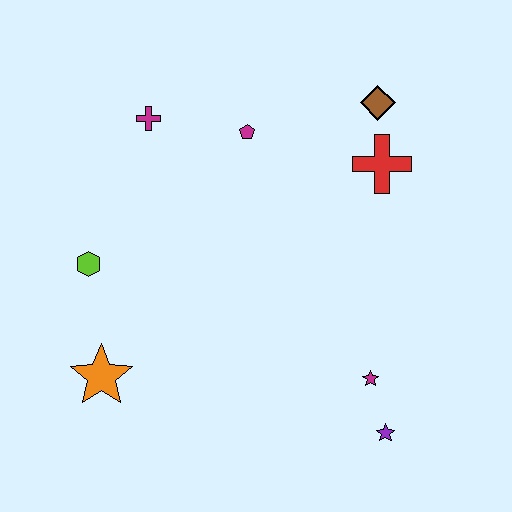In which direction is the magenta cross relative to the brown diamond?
The magenta cross is to the left of the brown diamond.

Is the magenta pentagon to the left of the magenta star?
Yes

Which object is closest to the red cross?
The brown diamond is closest to the red cross.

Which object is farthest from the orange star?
The brown diamond is farthest from the orange star.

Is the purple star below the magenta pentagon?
Yes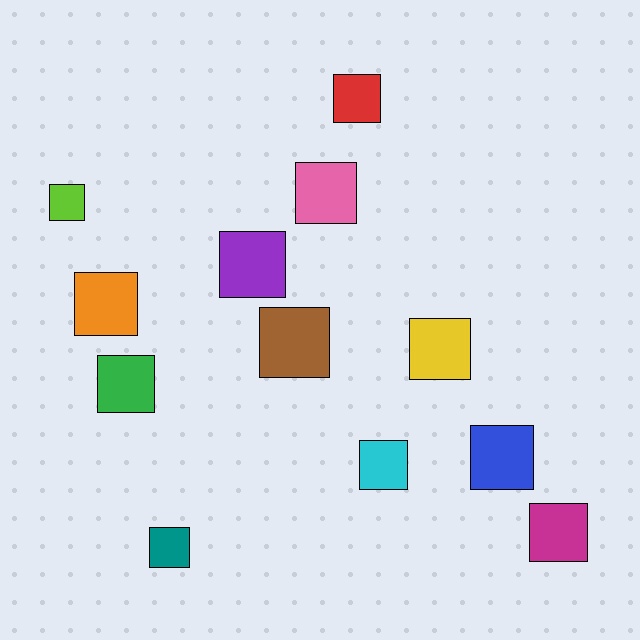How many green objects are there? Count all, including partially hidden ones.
There is 1 green object.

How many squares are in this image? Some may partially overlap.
There are 12 squares.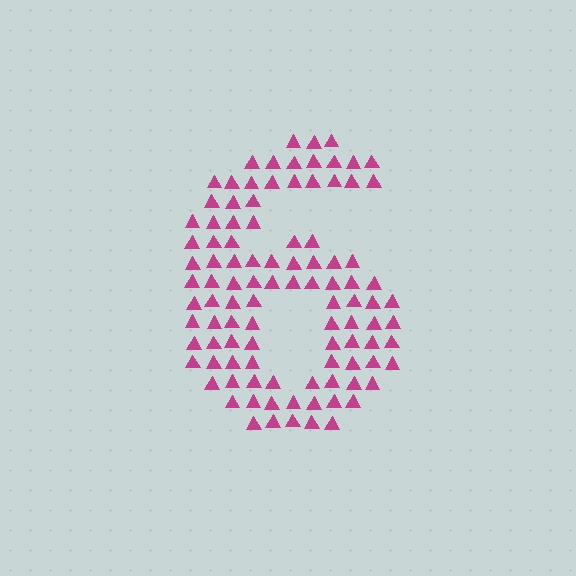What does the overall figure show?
The overall figure shows the digit 6.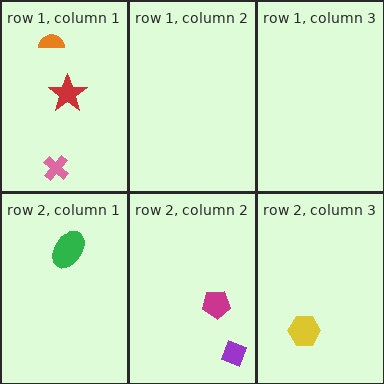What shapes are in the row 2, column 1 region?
The green ellipse.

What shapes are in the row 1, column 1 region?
The red star, the orange semicircle, the pink cross.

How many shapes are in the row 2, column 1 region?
1.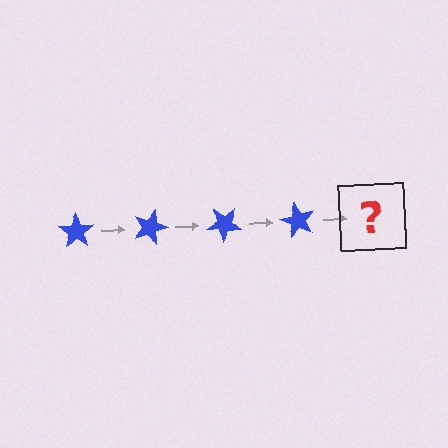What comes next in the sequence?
The next element should be a blue star rotated 80 degrees.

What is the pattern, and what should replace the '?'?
The pattern is that the star rotates 20 degrees each step. The '?' should be a blue star rotated 80 degrees.